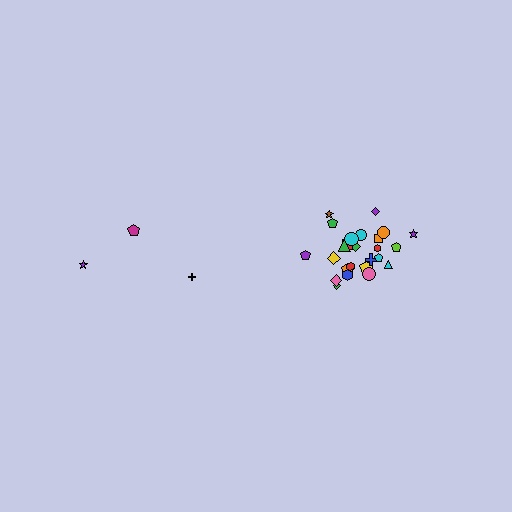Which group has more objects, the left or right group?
The right group.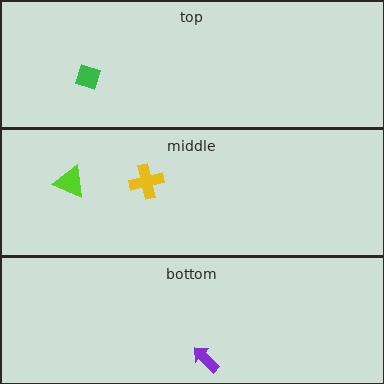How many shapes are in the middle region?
2.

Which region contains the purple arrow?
The bottom region.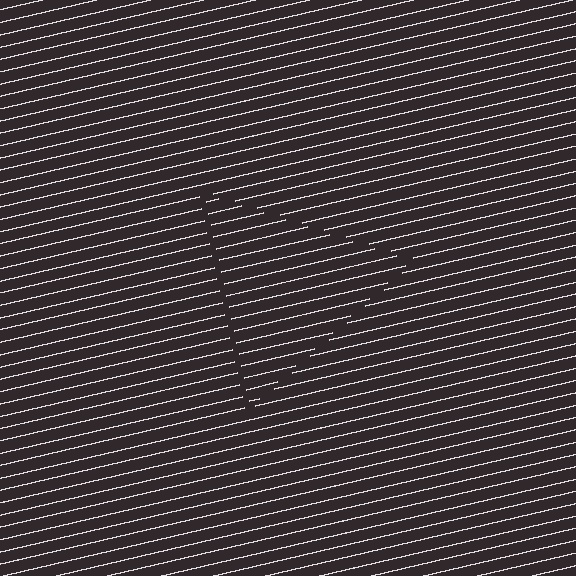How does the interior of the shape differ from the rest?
The interior of the shape contains the same grating, shifted by half a period — the contour is defined by the phase discontinuity where line-ends from the inner and outer gratings abut.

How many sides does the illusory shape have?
3 sides — the line-ends trace a triangle.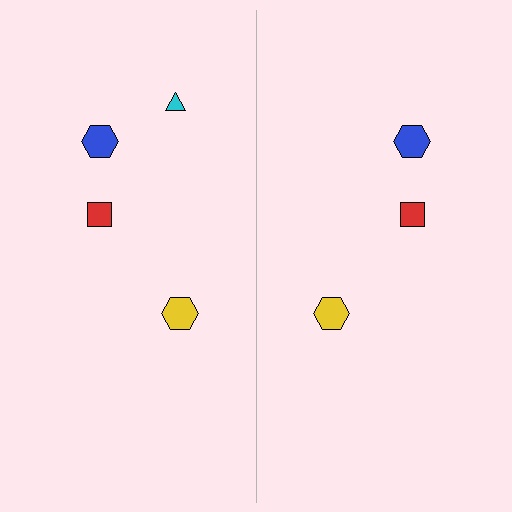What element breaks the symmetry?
A cyan triangle is missing from the right side.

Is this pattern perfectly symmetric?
No, the pattern is not perfectly symmetric. A cyan triangle is missing from the right side.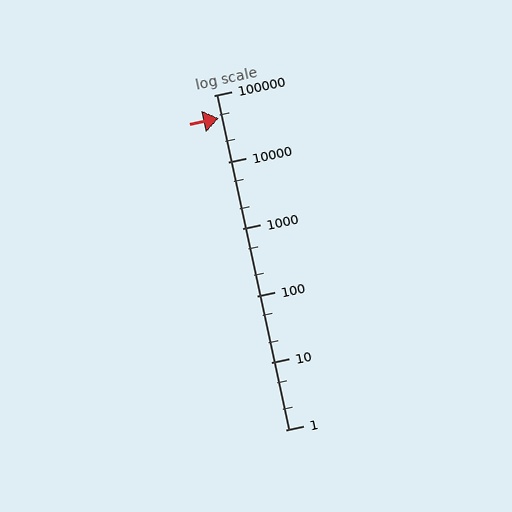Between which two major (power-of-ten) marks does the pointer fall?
The pointer is between 10000 and 100000.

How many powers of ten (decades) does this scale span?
The scale spans 5 decades, from 1 to 100000.